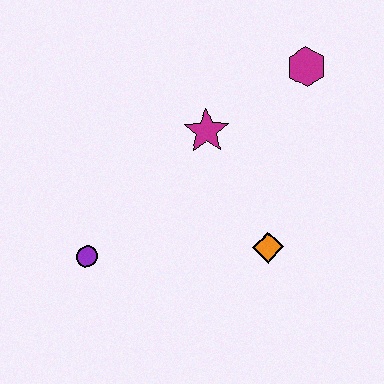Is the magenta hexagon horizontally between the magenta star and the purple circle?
No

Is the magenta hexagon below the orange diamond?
No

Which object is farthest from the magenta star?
The purple circle is farthest from the magenta star.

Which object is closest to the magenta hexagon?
The magenta star is closest to the magenta hexagon.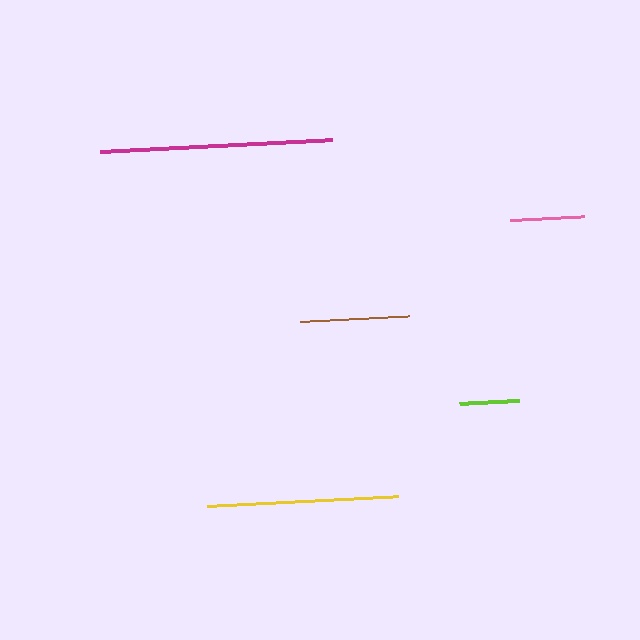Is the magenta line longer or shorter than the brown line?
The magenta line is longer than the brown line.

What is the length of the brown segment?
The brown segment is approximately 109 pixels long.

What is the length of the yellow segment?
The yellow segment is approximately 191 pixels long.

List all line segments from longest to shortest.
From longest to shortest: magenta, yellow, brown, pink, lime.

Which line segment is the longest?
The magenta line is the longest at approximately 232 pixels.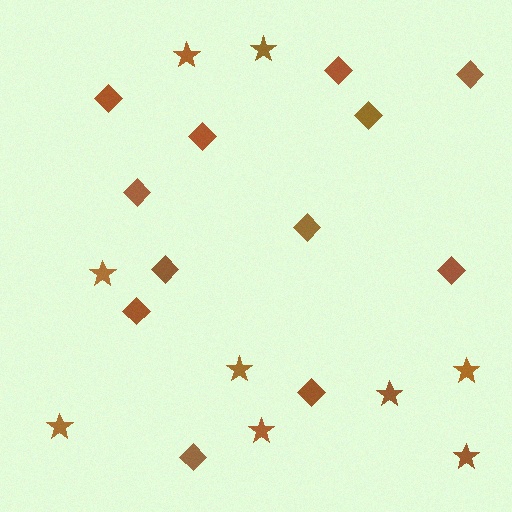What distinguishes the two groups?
There are 2 groups: one group of stars (9) and one group of diamonds (12).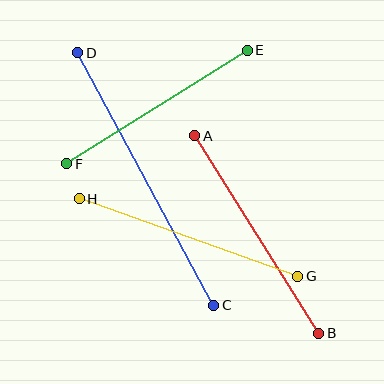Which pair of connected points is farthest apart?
Points C and D are farthest apart.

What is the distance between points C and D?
The distance is approximately 287 pixels.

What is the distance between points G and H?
The distance is approximately 232 pixels.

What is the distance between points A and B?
The distance is approximately 233 pixels.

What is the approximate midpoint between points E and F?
The midpoint is at approximately (157, 107) pixels.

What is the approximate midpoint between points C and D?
The midpoint is at approximately (146, 179) pixels.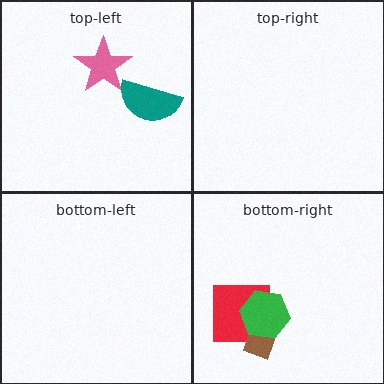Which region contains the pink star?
The top-left region.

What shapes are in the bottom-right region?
The red square, the brown rectangle, the green hexagon.